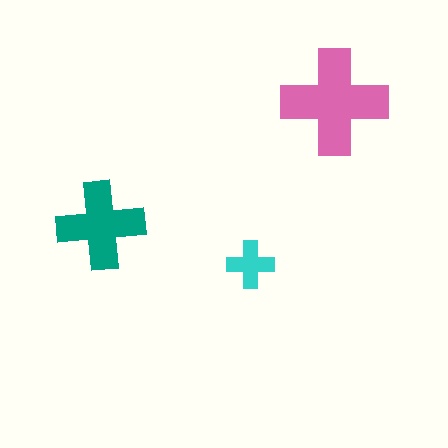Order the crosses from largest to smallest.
the pink one, the teal one, the cyan one.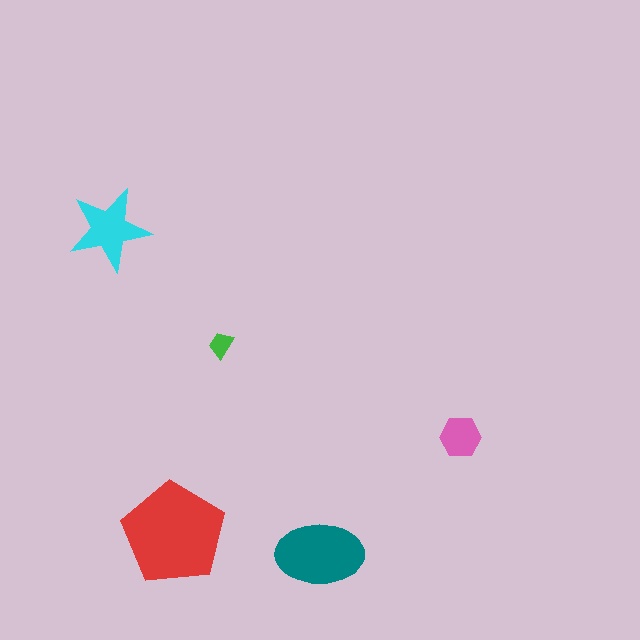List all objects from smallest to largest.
The green trapezoid, the pink hexagon, the cyan star, the teal ellipse, the red pentagon.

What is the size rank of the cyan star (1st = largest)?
3rd.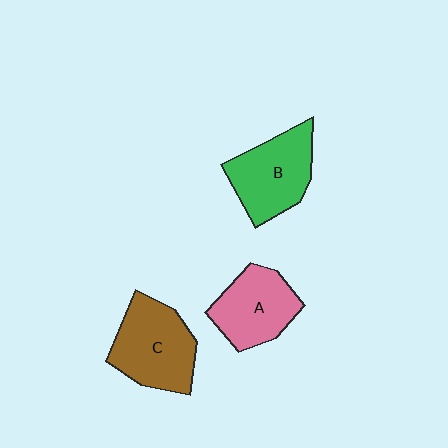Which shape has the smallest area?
Shape A (pink).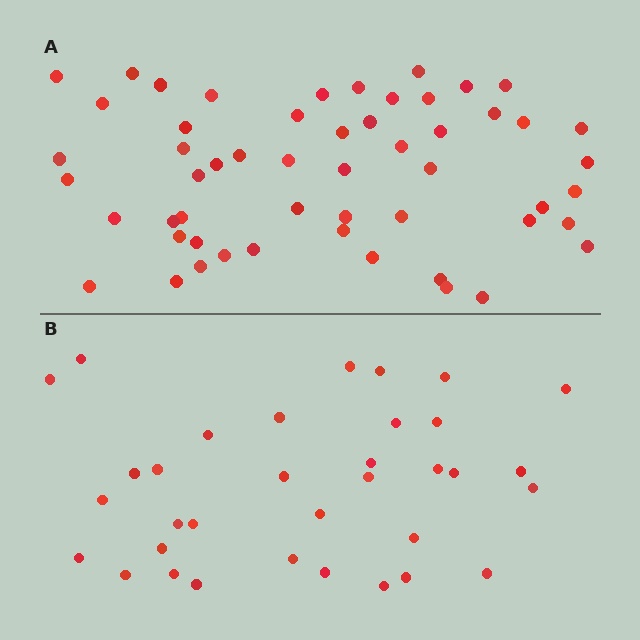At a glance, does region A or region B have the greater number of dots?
Region A (the top region) has more dots.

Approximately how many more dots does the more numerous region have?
Region A has approximately 20 more dots than region B.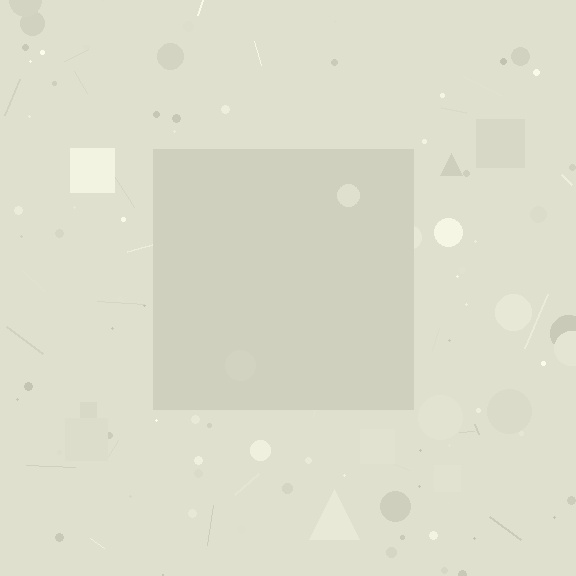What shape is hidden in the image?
A square is hidden in the image.